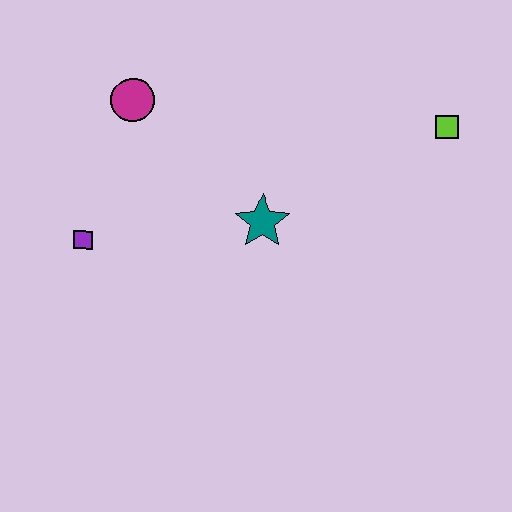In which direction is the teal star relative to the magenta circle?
The teal star is to the right of the magenta circle.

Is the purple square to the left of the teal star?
Yes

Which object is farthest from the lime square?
The purple square is farthest from the lime square.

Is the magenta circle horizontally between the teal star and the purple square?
Yes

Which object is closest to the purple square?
The magenta circle is closest to the purple square.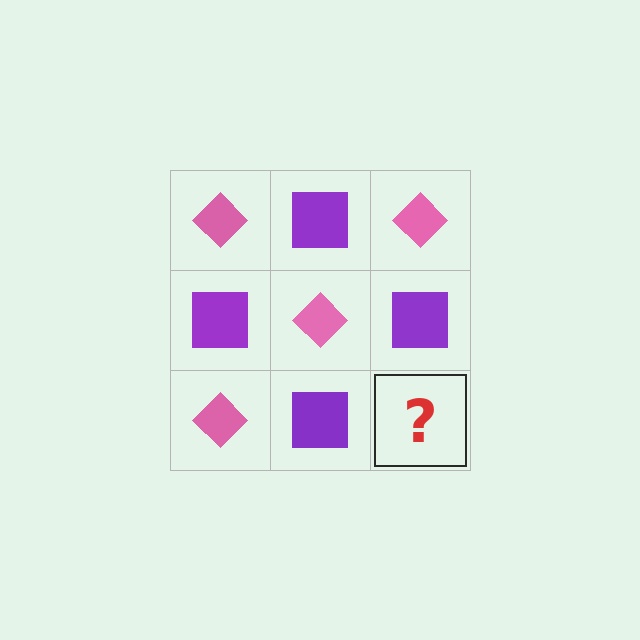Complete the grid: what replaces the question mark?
The question mark should be replaced with a pink diamond.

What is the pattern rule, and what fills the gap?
The rule is that it alternates pink diamond and purple square in a checkerboard pattern. The gap should be filled with a pink diamond.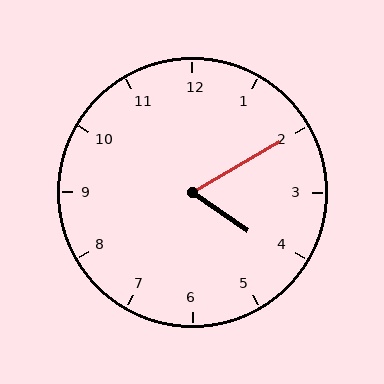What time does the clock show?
4:10.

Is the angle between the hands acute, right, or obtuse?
It is acute.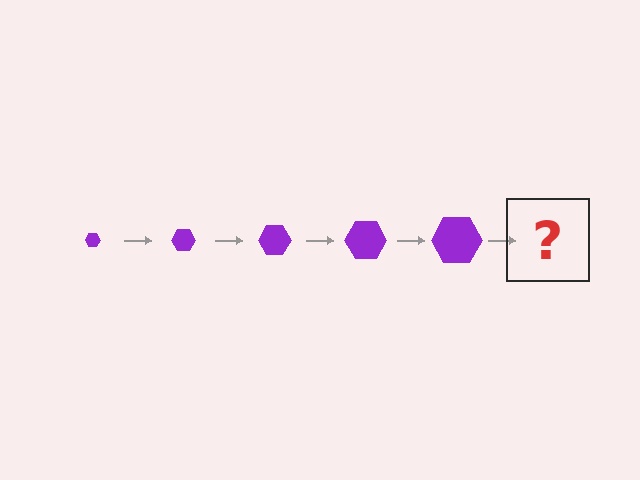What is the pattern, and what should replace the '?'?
The pattern is that the hexagon gets progressively larger each step. The '?' should be a purple hexagon, larger than the previous one.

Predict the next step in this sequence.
The next step is a purple hexagon, larger than the previous one.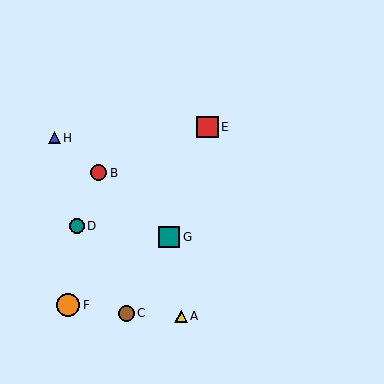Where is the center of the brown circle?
The center of the brown circle is at (126, 313).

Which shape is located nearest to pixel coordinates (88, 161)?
The red circle (labeled B) at (99, 173) is nearest to that location.